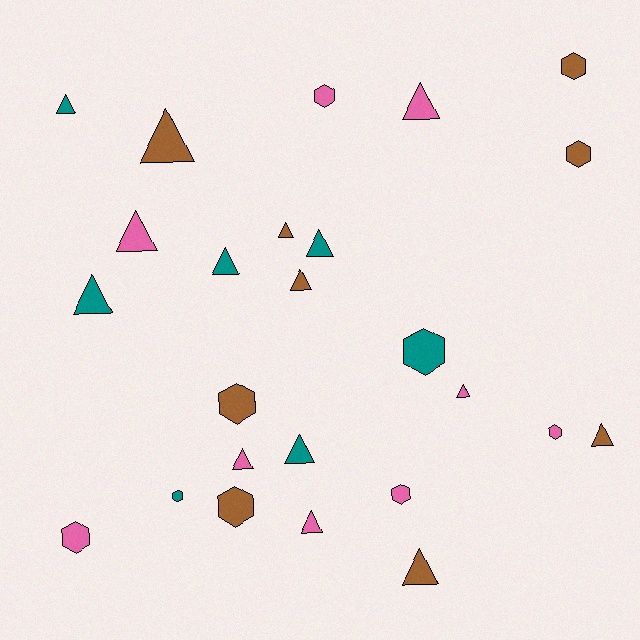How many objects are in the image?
There are 25 objects.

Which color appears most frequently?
Brown, with 9 objects.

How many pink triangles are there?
There are 5 pink triangles.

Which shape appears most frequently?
Triangle, with 15 objects.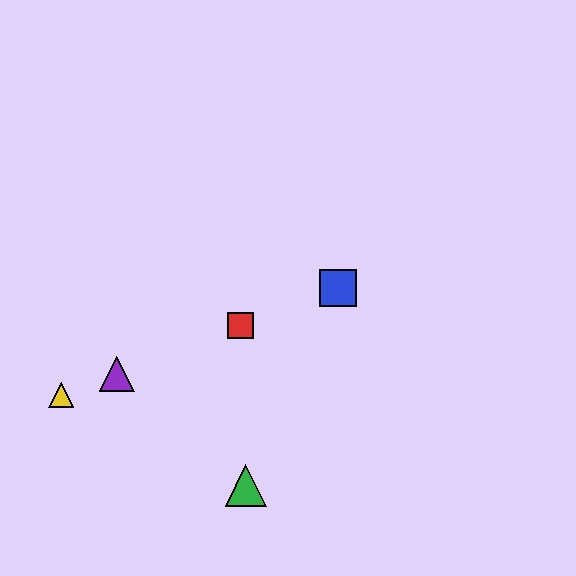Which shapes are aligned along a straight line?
The red square, the blue square, the yellow triangle, the purple triangle are aligned along a straight line.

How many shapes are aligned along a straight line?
4 shapes (the red square, the blue square, the yellow triangle, the purple triangle) are aligned along a straight line.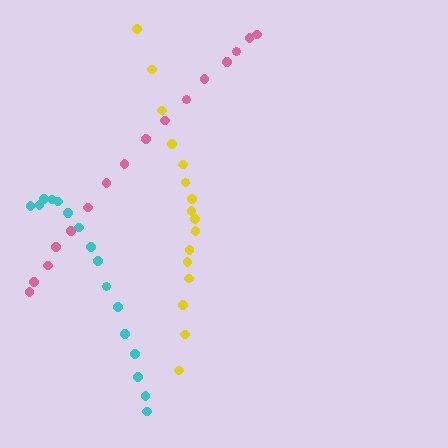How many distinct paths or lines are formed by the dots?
There are 3 distinct paths.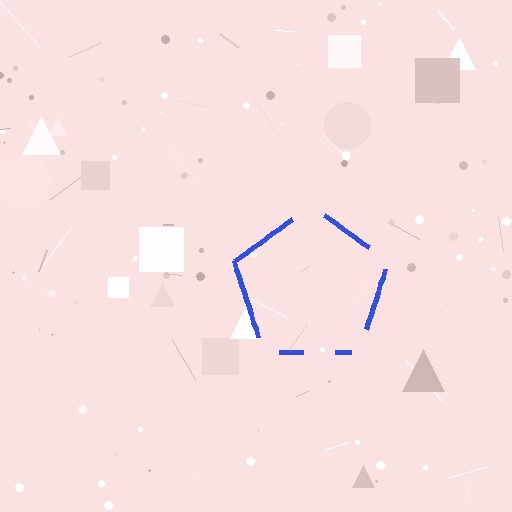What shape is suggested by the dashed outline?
The dashed outline suggests a pentagon.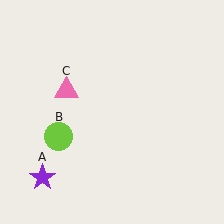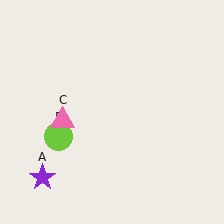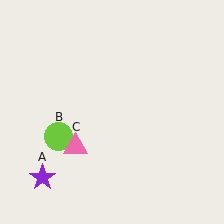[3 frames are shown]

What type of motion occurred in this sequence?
The pink triangle (object C) rotated counterclockwise around the center of the scene.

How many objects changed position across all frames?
1 object changed position: pink triangle (object C).